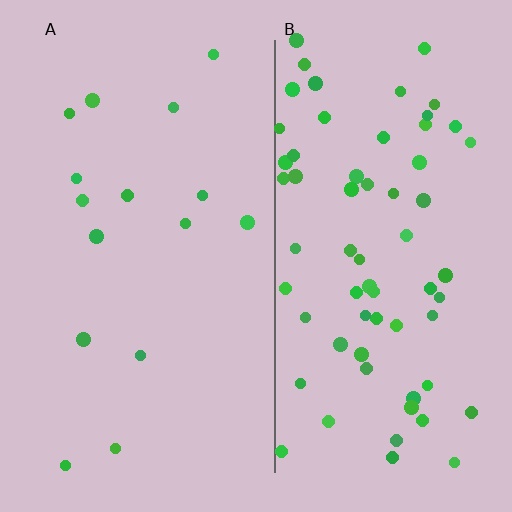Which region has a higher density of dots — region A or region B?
B (the right).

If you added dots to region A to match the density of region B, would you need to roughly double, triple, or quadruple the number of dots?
Approximately quadruple.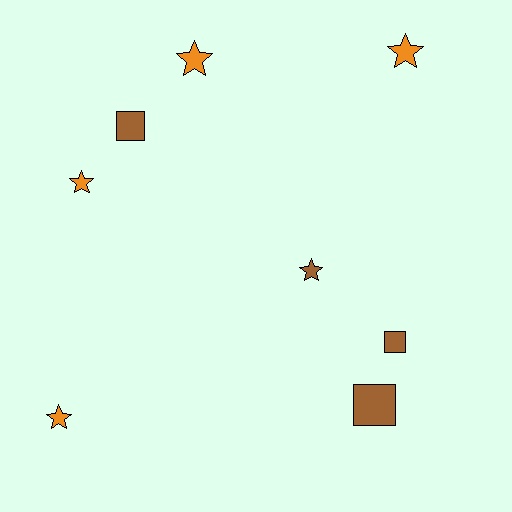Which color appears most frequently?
Brown, with 4 objects.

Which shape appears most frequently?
Star, with 5 objects.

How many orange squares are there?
There are no orange squares.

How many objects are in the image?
There are 8 objects.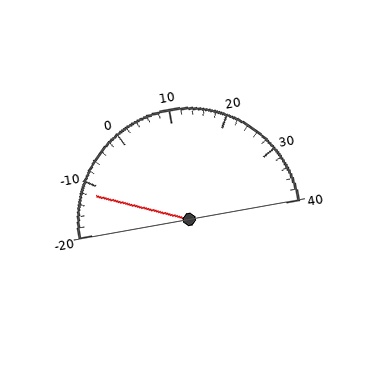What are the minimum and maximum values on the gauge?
The gauge ranges from -20 to 40.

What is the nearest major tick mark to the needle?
The nearest major tick mark is -10.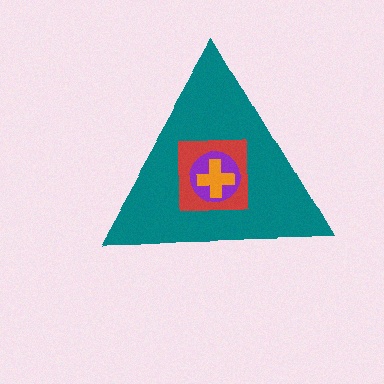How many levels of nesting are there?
4.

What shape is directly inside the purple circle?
The orange cross.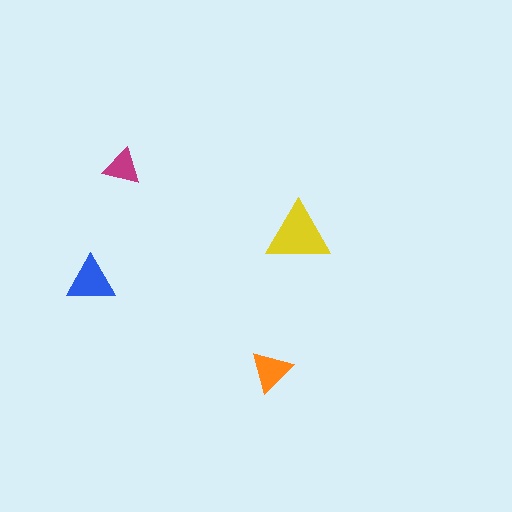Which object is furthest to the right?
The yellow triangle is rightmost.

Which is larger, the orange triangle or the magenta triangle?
The orange one.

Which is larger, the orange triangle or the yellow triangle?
The yellow one.